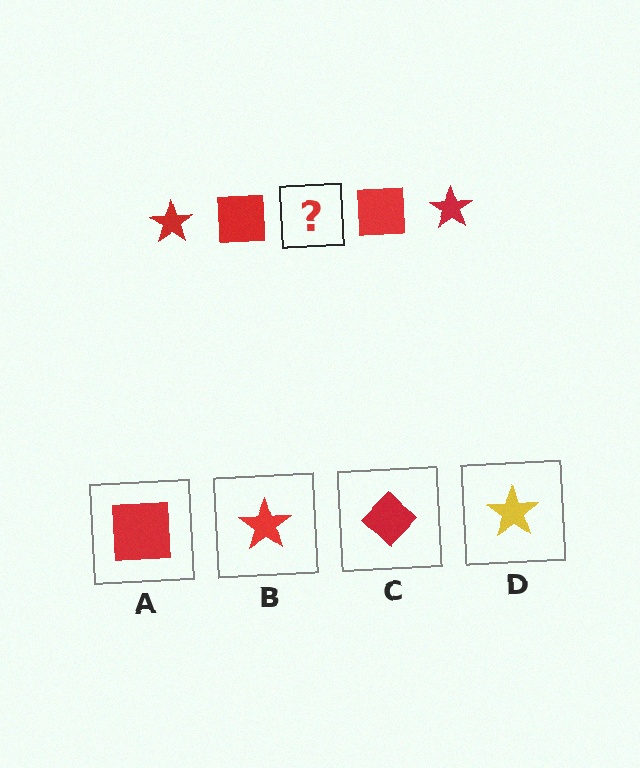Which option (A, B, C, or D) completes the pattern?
B.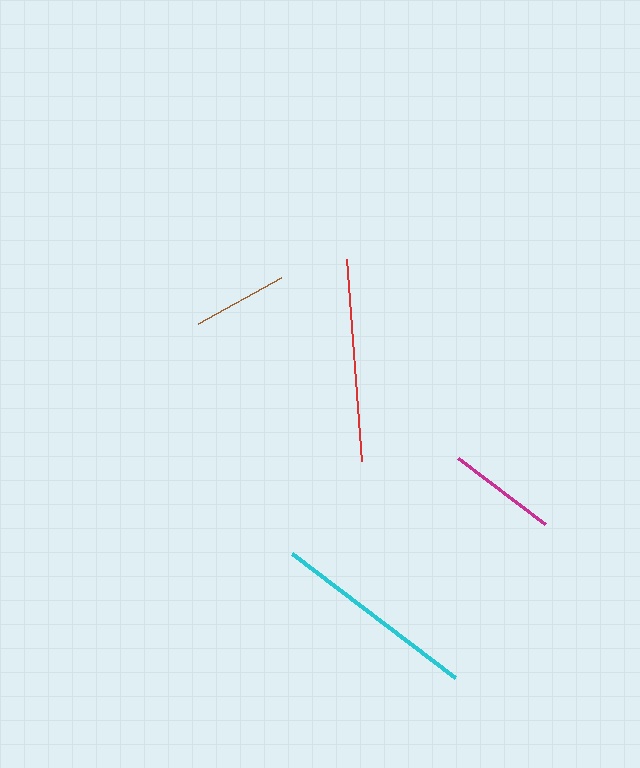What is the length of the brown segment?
The brown segment is approximately 95 pixels long.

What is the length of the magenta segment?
The magenta segment is approximately 110 pixels long.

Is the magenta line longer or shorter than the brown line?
The magenta line is longer than the brown line.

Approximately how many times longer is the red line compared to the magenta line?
The red line is approximately 1.8 times the length of the magenta line.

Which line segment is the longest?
The cyan line is the longest at approximately 205 pixels.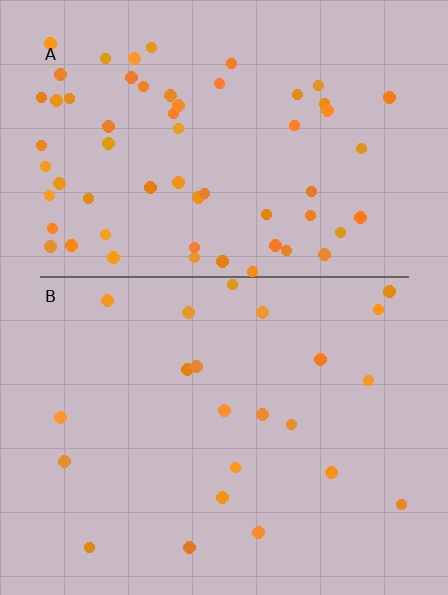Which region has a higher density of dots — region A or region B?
A (the top).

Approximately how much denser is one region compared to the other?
Approximately 2.7× — region A over region B.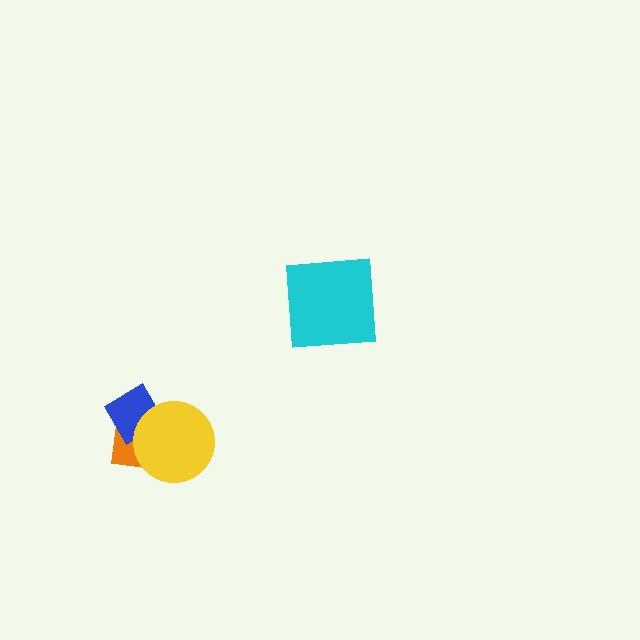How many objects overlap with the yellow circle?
2 objects overlap with the yellow circle.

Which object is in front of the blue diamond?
The yellow circle is in front of the blue diamond.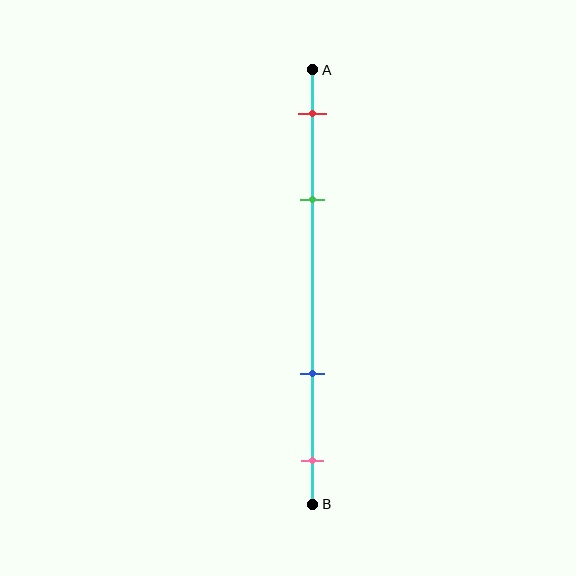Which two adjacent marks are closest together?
The red and green marks are the closest adjacent pair.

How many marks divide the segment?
There are 4 marks dividing the segment.